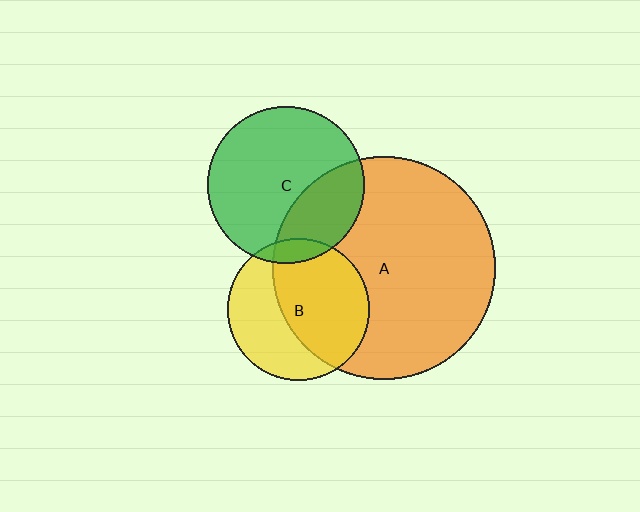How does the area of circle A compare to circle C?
Approximately 2.0 times.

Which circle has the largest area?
Circle A (orange).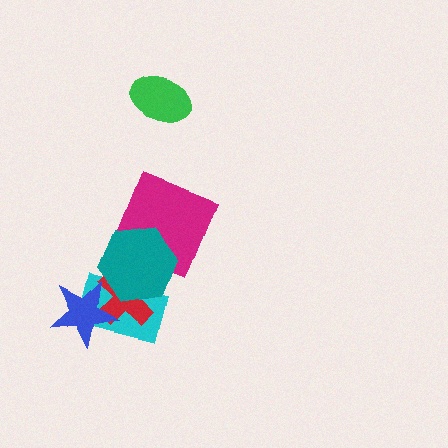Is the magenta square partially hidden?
Yes, it is partially covered by another shape.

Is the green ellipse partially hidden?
No, no other shape covers it.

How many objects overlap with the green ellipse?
0 objects overlap with the green ellipse.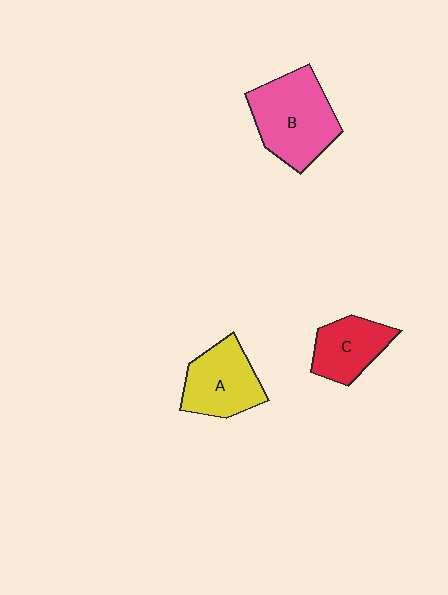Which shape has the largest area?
Shape B (pink).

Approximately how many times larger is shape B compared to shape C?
Approximately 1.6 times.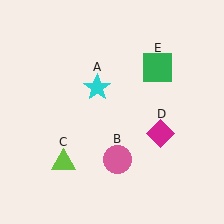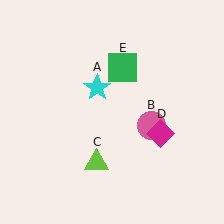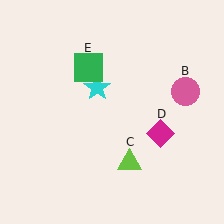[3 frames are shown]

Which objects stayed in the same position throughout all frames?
Cyan star (object A) and magenta diamond (object D) remained stationary.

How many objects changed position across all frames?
3 objects changed position: pink circle (object B), lime triangle (object C), green square (object E).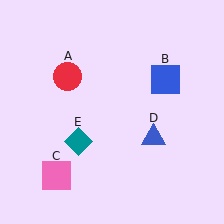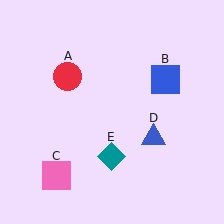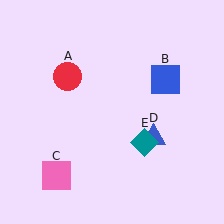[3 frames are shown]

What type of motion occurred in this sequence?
The teal diamond (object E) rotated counterclockwise around the center of the scene.